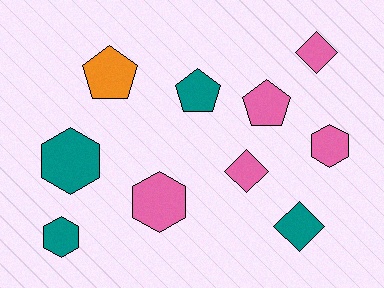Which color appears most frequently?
Pink, with 5 objects.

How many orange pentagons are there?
There is 1 orange pentagon.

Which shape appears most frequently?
Hexagon, with 4 objects.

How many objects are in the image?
There are 10 objects.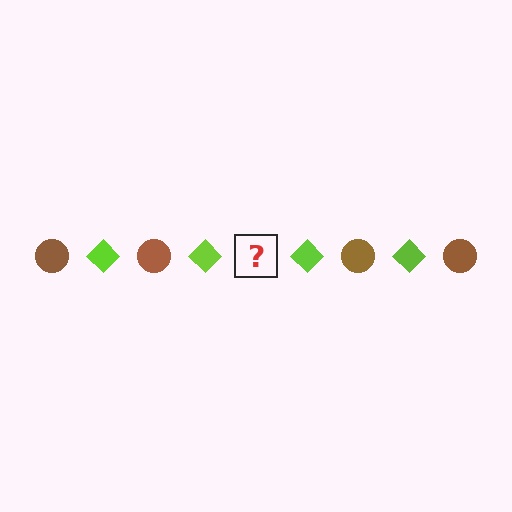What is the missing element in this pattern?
The missing element is a brown circle.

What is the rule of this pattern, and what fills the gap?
The rule is that the pattern alternates between brown circle and lime diamond. The gap should be filled with a brown circle.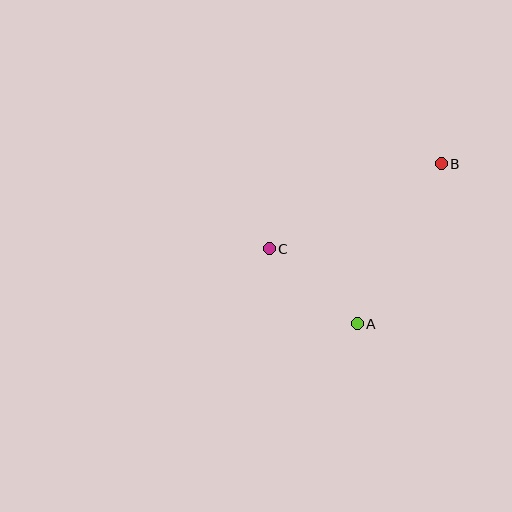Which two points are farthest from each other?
Points B and C are farthest from each other.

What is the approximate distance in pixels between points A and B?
The distance between A and B is approximately 181 pixels.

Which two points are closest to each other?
Points A and C are closest to each other.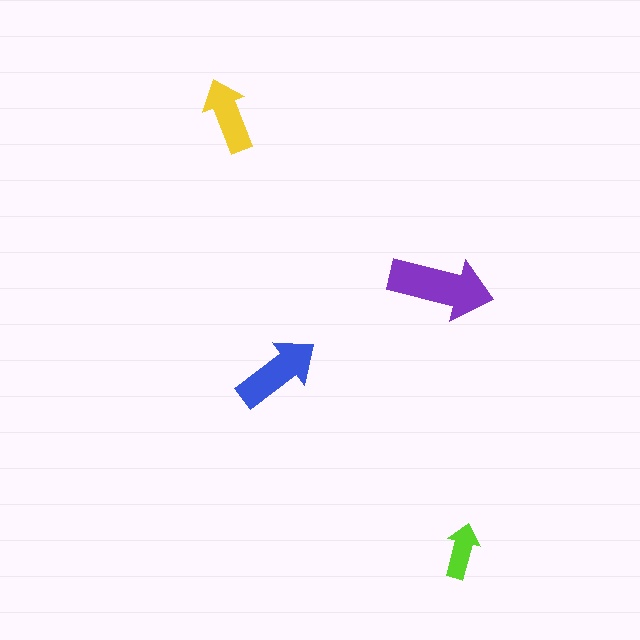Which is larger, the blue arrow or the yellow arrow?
The blue one.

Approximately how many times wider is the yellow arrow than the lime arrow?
About 1.5 times wider.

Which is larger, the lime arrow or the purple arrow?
The purple one.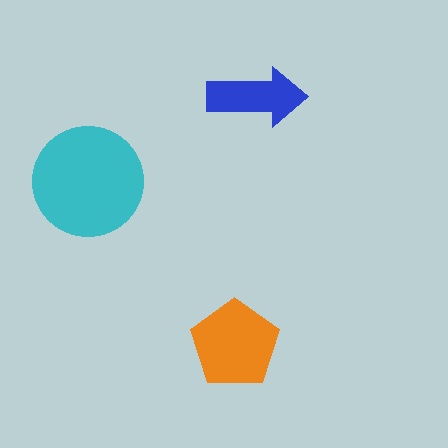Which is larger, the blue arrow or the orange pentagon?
The orange pentagon.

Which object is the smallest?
The blue arrow.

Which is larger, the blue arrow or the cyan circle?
The cyan circle.